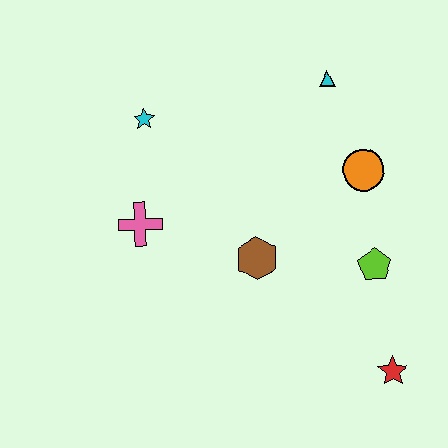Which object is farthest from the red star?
The cyan star is farthest from the red star.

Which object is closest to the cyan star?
The pink cross is closest to the cyan star.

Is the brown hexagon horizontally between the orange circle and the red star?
No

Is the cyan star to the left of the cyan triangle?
Yes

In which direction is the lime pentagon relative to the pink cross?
The lime pentagon is to the right of the pink cross.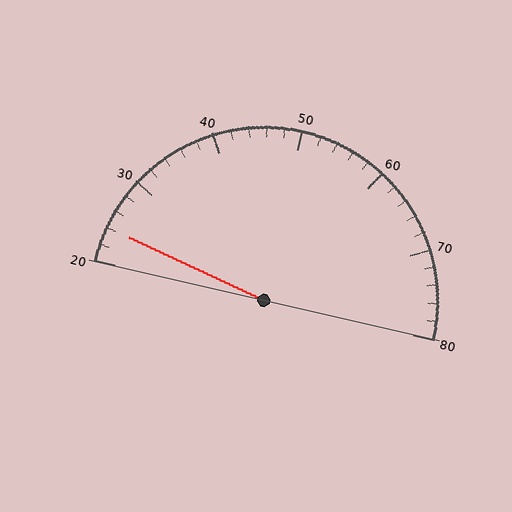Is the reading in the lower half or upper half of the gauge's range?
The reading is in the lower half of the range (20 to 80).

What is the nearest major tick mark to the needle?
The nearest major tick mark is 20.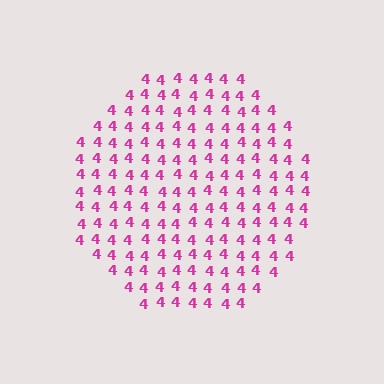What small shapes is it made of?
It is made of small digit 4's.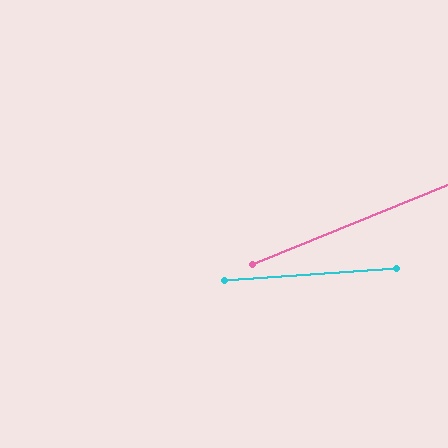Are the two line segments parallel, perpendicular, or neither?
Neither parallel nor perpendicular — they differ by about 18°.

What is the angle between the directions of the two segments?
Approximately 18 degrees.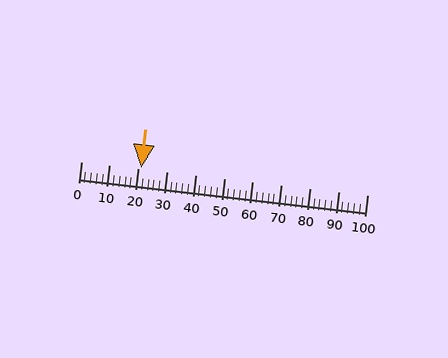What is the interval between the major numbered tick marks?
The major tick marks are spaced 10 units apart.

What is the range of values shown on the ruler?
The ruler shows values from 0 to 100.